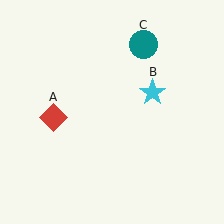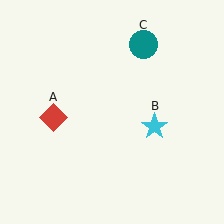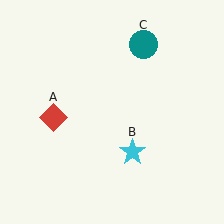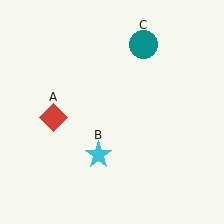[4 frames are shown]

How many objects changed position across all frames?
1 object changed position: cyan star (object B).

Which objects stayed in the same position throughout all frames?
Red diamond (object A) and teal circle (object C) remained stationary.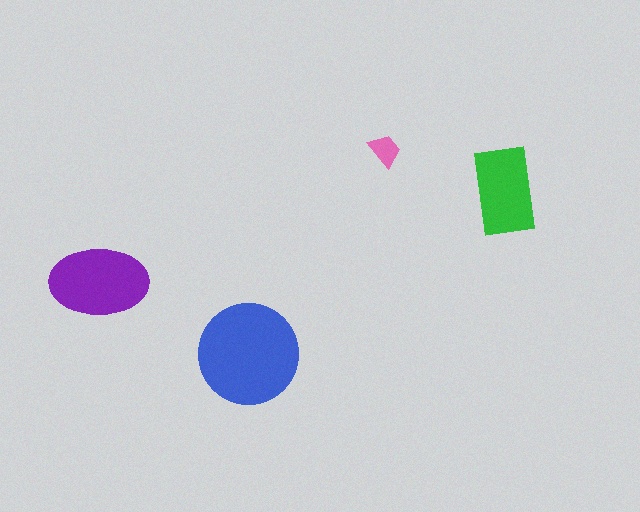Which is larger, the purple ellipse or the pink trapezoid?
The purple ellipse.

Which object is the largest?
The blue circle.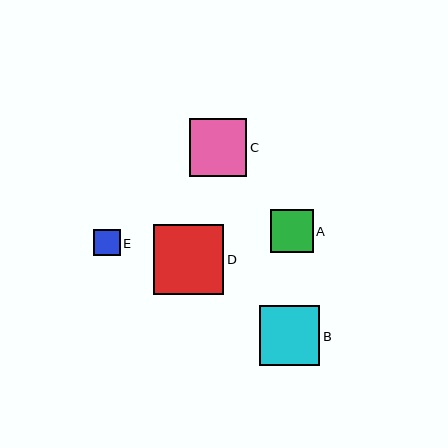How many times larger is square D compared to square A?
Square D is approximately 1.6 times the size of square A.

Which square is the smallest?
Square E is the smallest with a size of approximately 26 pixels.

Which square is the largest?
Square D is the largest with a size of approximately 70 pixels.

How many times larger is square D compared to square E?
Square D is approximately 2.7 times the size of square E.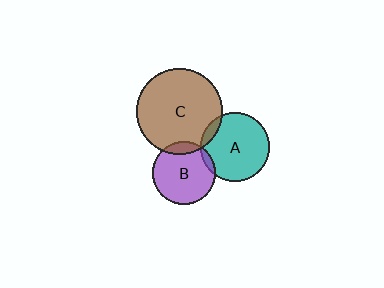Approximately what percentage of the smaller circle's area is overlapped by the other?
Approximately 10%.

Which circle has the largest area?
Circle C (brown).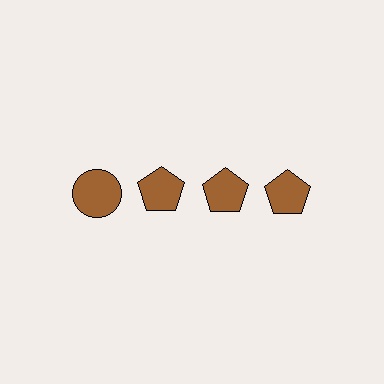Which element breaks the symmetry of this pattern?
The brown circle in the top row, leftmost column breaks the symmetry. All other shapes are brown pentagons.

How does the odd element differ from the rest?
It has a different shape: circle instead of pentagon.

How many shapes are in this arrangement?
There are 4 shapes arranged in a grid pattern.